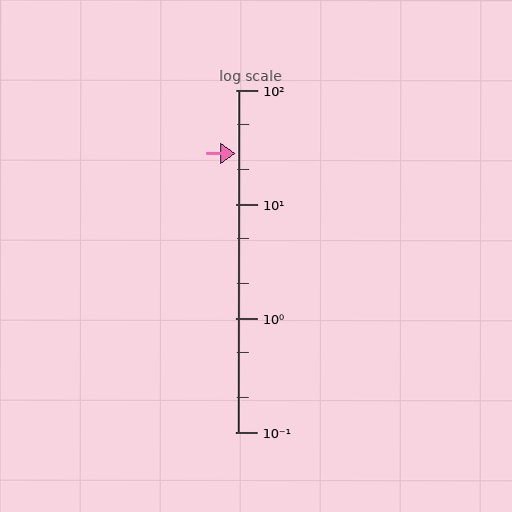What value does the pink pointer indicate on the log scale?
The pointer indicates approximately 28.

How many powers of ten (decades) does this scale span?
The scale spans 3 decades, from 0.1 to 100.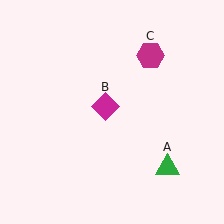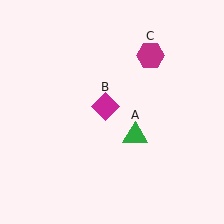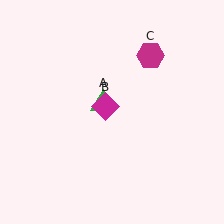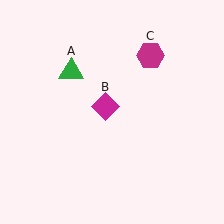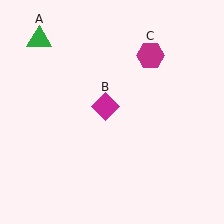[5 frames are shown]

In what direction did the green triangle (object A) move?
The green triangle (object A) moved up and to the left.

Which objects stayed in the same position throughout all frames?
Magenta diamond (object B) and magenta hexagon (object C) remained stationary.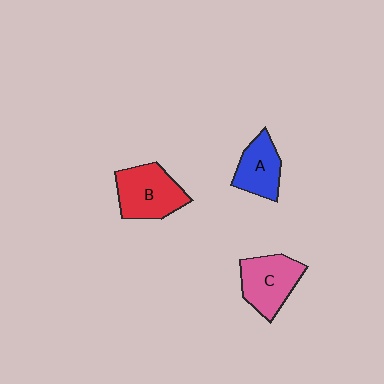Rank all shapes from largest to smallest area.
From largest to smallest: B (red), C (pink), A (blue).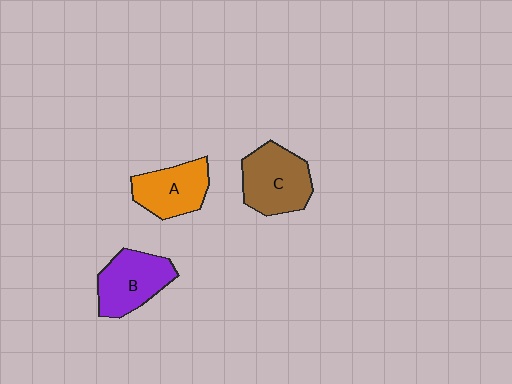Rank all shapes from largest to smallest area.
From largest to smallest: C (brown), B (purple), A (orange).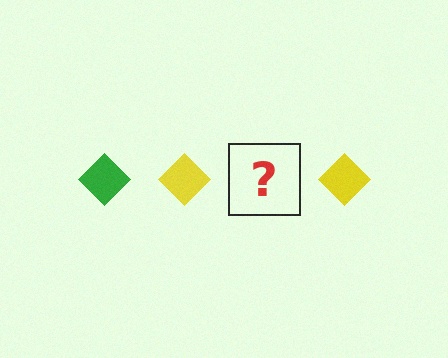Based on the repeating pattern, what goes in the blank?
The blank should be a green diamond.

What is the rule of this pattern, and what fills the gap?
The rule is that the pattern cycles through green, yellow diamonds. The gap should be filled with a green diamond.